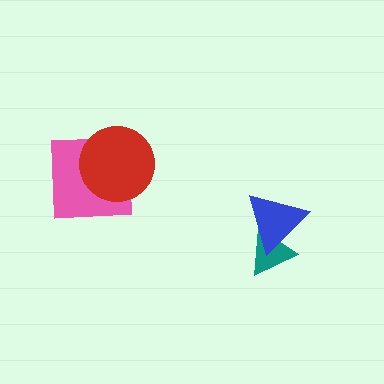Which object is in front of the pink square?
The red circle is in front of the pink square.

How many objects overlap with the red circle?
1 object overlaps with the red circle.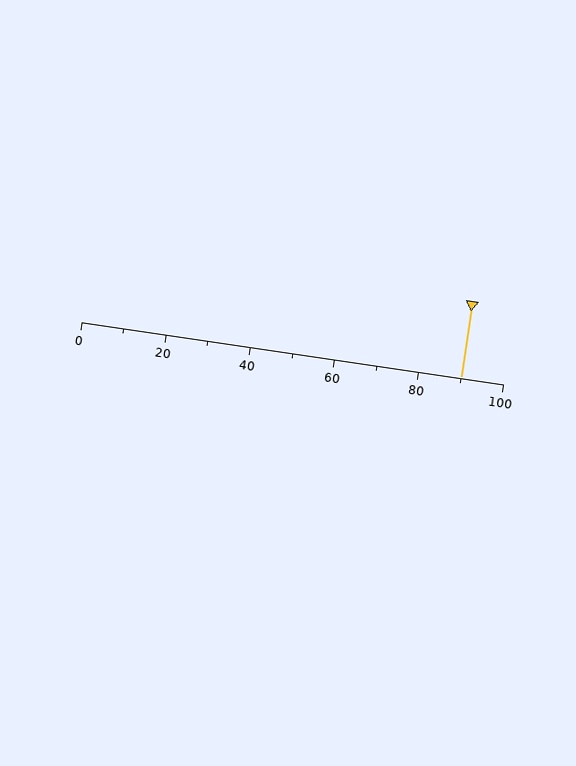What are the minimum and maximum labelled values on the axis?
The axis runs from 0 to 100.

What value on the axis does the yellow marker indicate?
The marker indicates approximately 90.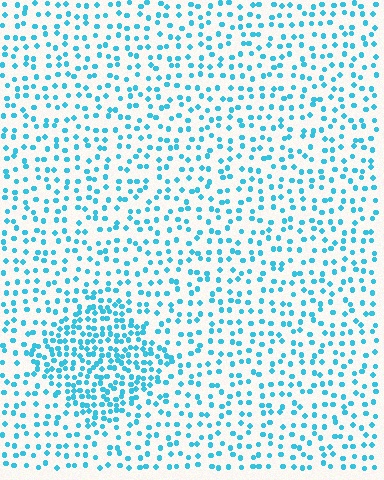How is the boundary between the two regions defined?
The boundary is defined by a change in element density (approximately 2.1x ratio). All elements are the same color, size, and shape.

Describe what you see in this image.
The image contains small cyan elements arranged at two different densities. A diamond-shaped region is visible where the elements are more densely packed than the surrounding area.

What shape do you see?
I see a diamond.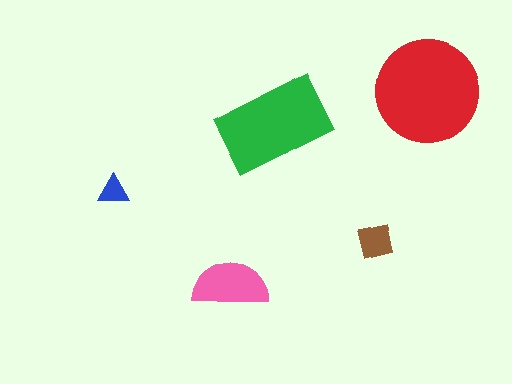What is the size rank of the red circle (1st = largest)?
1st.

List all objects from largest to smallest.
The red circle, the green rectangle, the pink semicircle, the brown square, the blue triangle.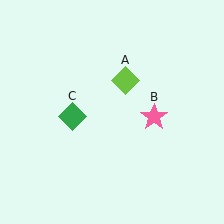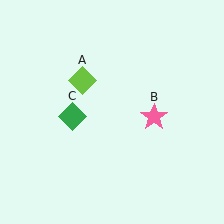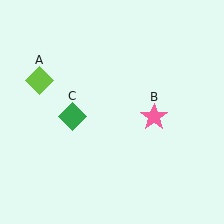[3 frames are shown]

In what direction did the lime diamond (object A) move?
The lime diamond (object A) moved left.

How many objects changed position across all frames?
1 object changed position: lime diamond (object A).